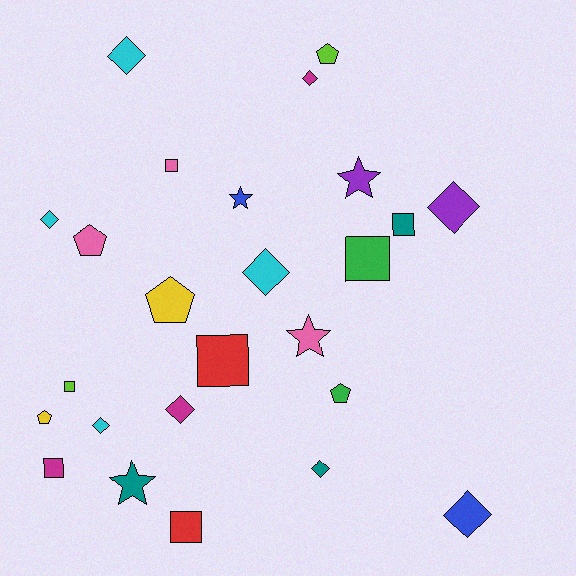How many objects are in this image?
There are 25 objects.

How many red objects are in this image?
There are 2 red objects.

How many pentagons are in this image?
There are 5 pentagons.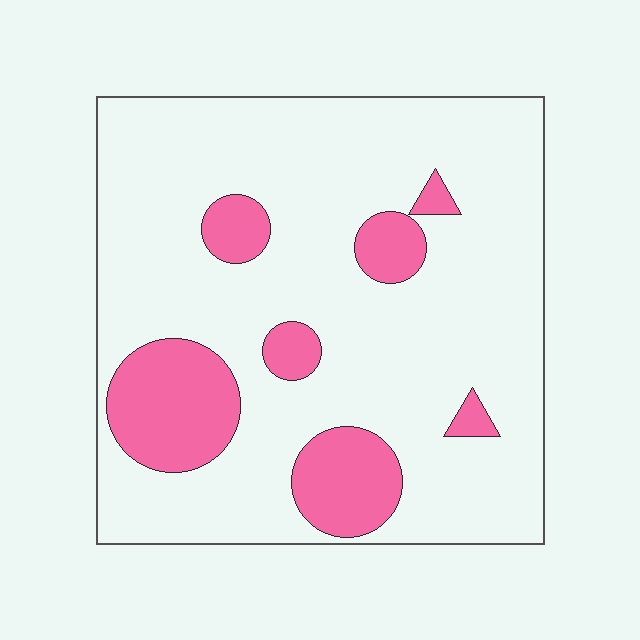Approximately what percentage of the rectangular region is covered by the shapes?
Approximately 20%.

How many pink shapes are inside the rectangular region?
7.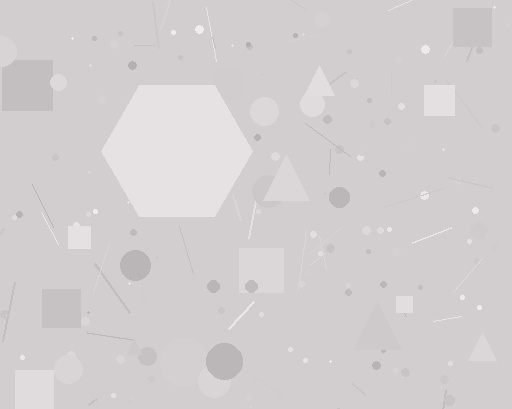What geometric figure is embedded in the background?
A hexagon is embedded in the background.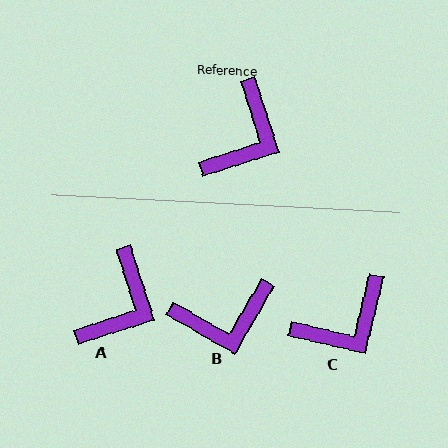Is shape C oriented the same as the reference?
No, it is off by about 31 degrees.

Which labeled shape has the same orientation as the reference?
A.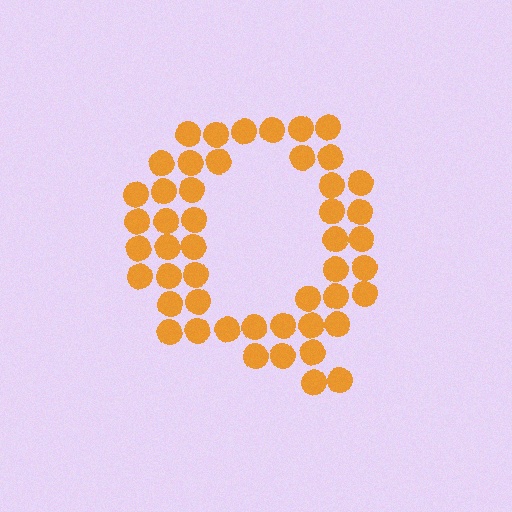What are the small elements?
The small elements are circles.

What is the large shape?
The large shape is the letter Q.